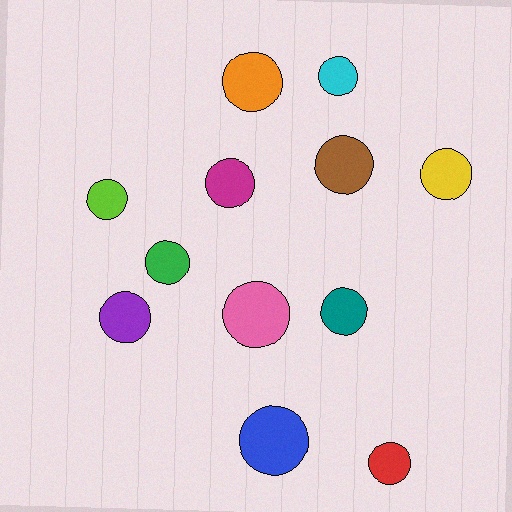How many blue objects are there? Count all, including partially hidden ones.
There is 1 blue object.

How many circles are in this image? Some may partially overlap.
There are 12 circles.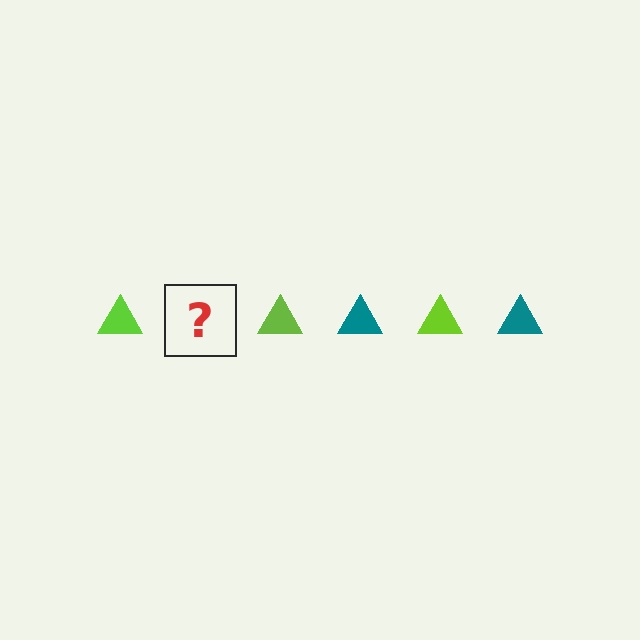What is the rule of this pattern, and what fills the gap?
The rule is that the pattern cycles through lime, teal triangles. The gap should be filled with a teal triangle.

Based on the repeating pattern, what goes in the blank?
The blank should be a teal triangle.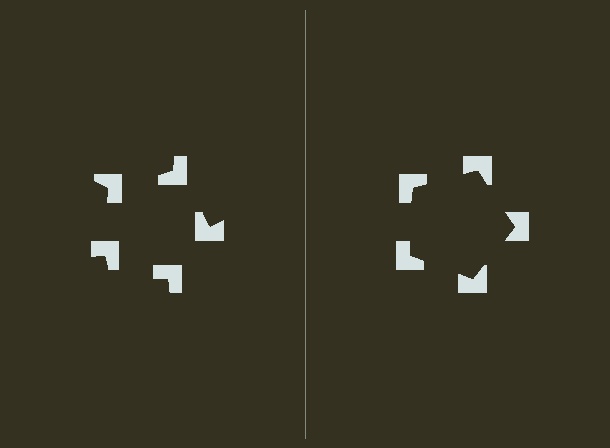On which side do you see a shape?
An illusory pentagon appears on the right side. On the left side the wedge cuts are rotated, so no coherent shape forms.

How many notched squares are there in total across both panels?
10 — 5 on each side.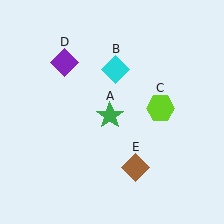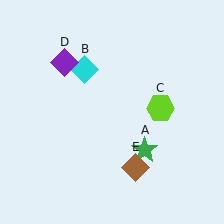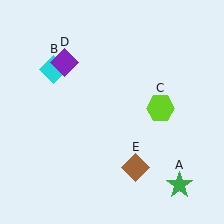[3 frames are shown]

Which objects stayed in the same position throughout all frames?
Lime hexagon (object C) and purple diamond (object D) and brown diamond (object E) remained stationary.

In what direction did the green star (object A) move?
The green star (object A) moved down and to the right.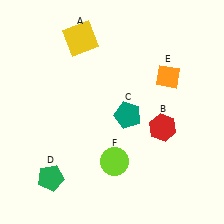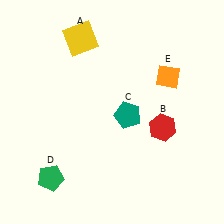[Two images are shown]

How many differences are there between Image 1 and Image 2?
There is 1 difference between the two images.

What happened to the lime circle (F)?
The lime circle (F) was removed in Image 2. It was in the bottom-right area of Image 1.